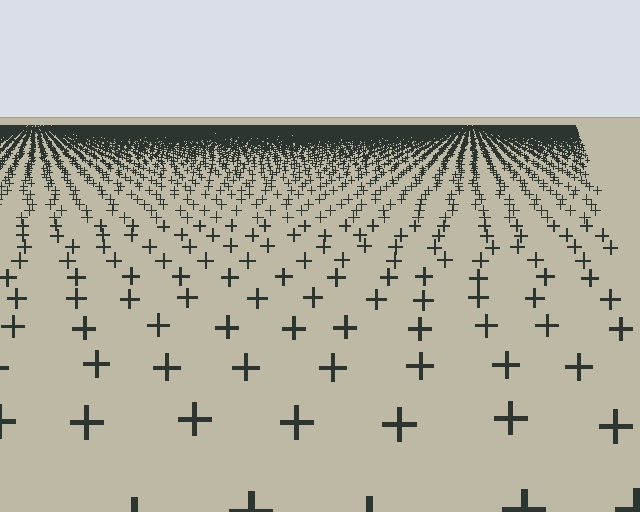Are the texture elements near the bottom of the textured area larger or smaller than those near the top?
Larger. Near the bottom, elements are closer to the viewer and appear at a bigger on-screen size.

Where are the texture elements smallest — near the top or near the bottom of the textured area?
Near the top.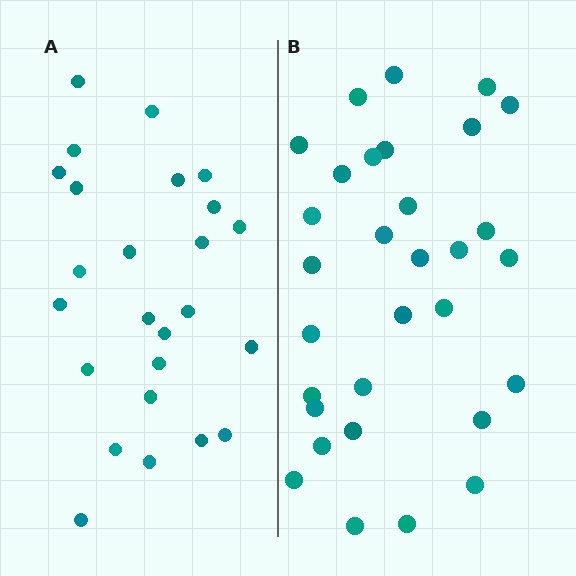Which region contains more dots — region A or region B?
Region B (the right region) has more dots.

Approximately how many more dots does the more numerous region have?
Region B has about 6 more dots than region A.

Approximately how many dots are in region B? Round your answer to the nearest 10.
About 30 dots. (The exact count is 31, which rounds to 30.)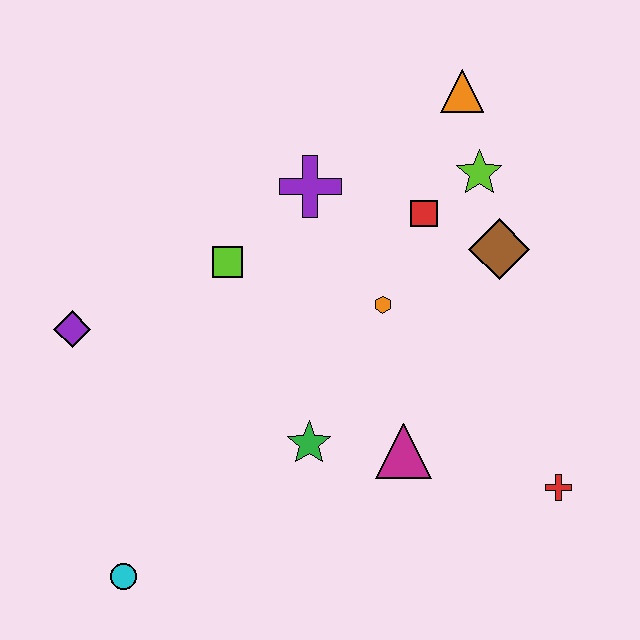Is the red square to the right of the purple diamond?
Yes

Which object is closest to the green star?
The magenta triangle is closest to the green star.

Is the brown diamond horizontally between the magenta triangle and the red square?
No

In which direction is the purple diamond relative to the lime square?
The purple diamond is to the left of the lime square.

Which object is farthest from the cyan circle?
The orange triangle is farthest from the cyan circle.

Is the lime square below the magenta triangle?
No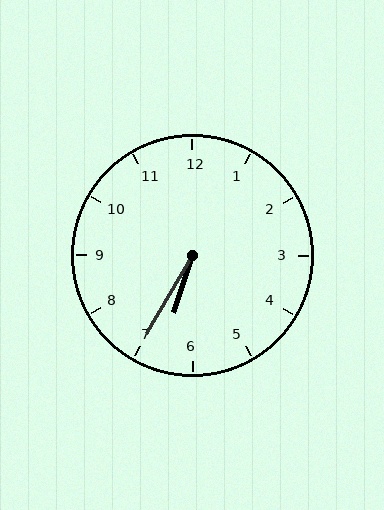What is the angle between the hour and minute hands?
Approximately 12 degrees.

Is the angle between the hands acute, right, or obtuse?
It is acute.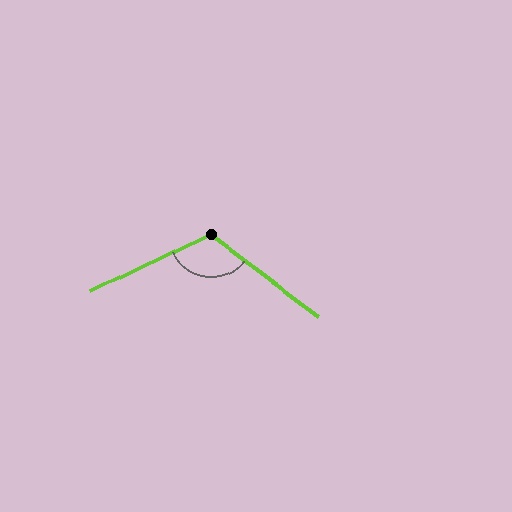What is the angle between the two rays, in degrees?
Approximately 118 degrees.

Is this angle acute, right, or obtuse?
It is obtuse.